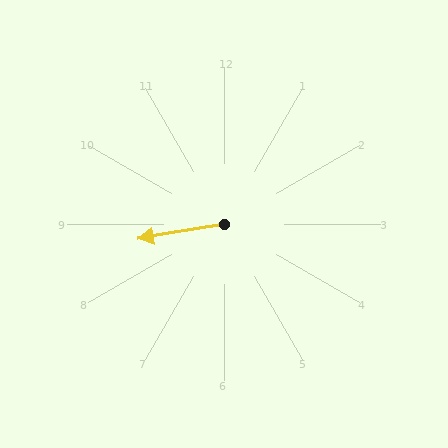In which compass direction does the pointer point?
West.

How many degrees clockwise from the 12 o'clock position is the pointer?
Approximately 261 degrees.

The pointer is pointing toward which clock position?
Roughly 9 o'clock.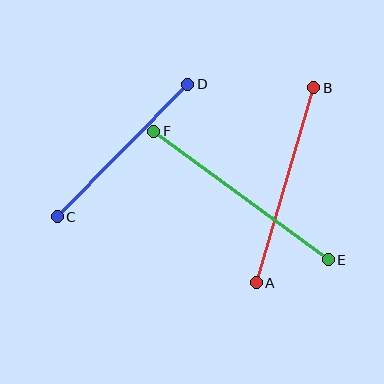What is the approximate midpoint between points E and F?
The midpoint is at approximately (241, 196) pixels.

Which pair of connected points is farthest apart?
Points E and F are farthest apart.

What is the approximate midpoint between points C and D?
The midpoint is at approximately (123, 151) pixels.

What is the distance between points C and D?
The distance is approximately 186 pixels.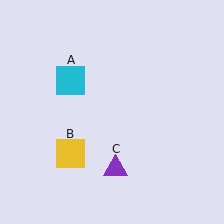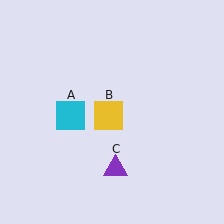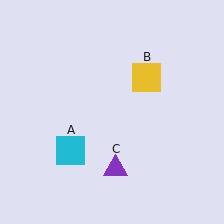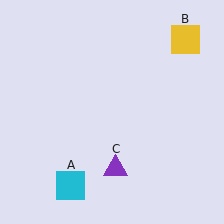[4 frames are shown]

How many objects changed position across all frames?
2 objects changed position: cyan square (object A), yellow square (object B).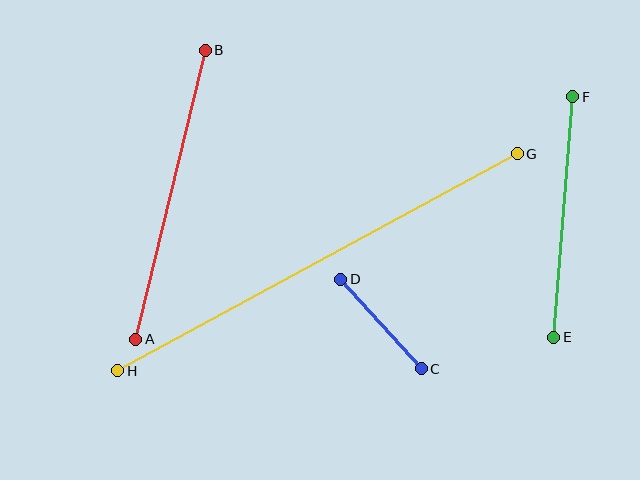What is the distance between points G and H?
The distance is approximately 455 pixels.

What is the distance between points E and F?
The distance is approximately 241 pixels.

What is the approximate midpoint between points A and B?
The midpoint is at approximately (171, 195) pixels.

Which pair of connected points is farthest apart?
Points G and H are farthest apart.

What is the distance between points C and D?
The distance is approximately 120 pixels.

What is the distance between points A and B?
The distance is approximately 297 pixels.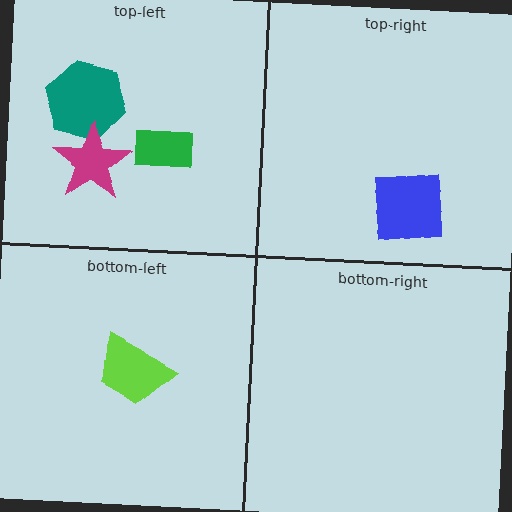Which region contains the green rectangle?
The top-left region.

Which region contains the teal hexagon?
The top-left region.